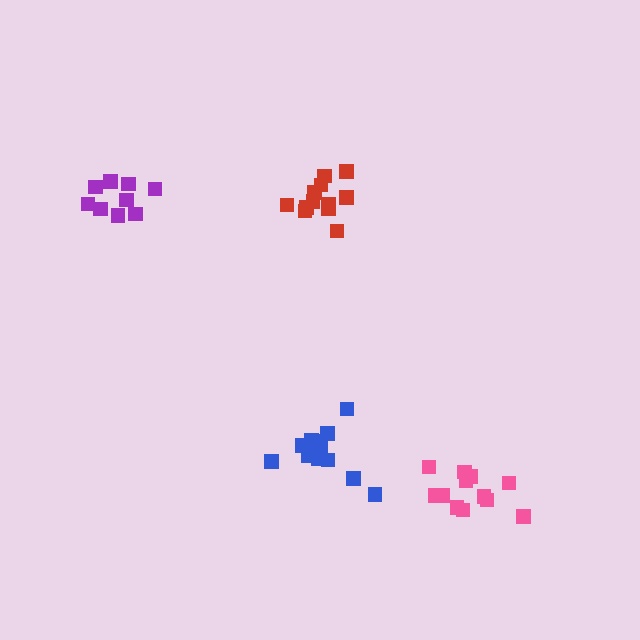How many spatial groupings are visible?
There are 4 spatial groupings.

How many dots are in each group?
Group 1: 12 dots, Group 2: 13 dots, Group 3: 12 dots, Group 4: 9 dots (46 total).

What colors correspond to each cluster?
The clusters are colored: pink, blue, red, purple.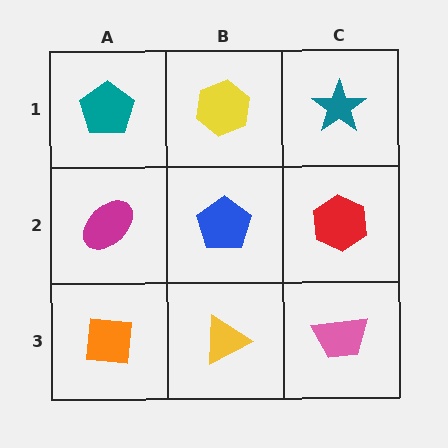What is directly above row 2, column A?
A teal pentagon.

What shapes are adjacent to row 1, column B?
A blue pentagon (row 2, column B), a teal pentagon (row 1, column A), a teal star (row 1, column C).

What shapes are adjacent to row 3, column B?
A blue pentagon (row 2, column B), an orange square (row 3, column A), a pink trapezoid (row 3, column C).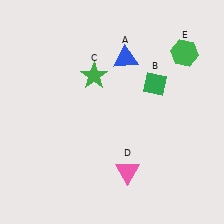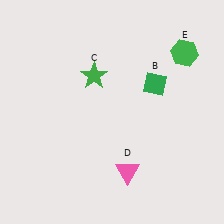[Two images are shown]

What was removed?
The blue triangle (A) was removed in Image 2.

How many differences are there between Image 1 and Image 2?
There is 1 difference between the two images.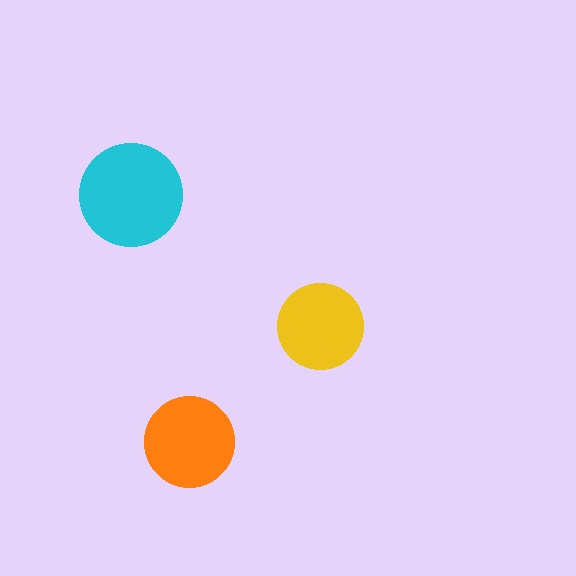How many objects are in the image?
There are 3 objects in the image.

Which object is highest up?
The cyan circle is topmost.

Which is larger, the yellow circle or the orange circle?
The orange one.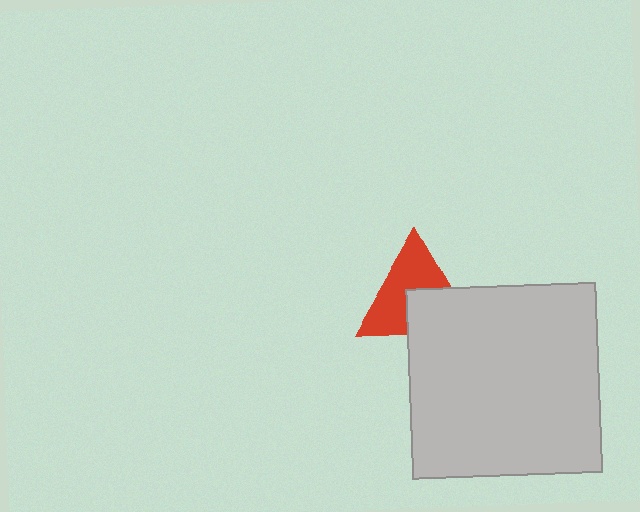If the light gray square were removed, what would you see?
You would see the complete red triangle.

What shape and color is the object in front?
The object in front is a light gray square.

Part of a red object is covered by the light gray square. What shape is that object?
It is a triangle.